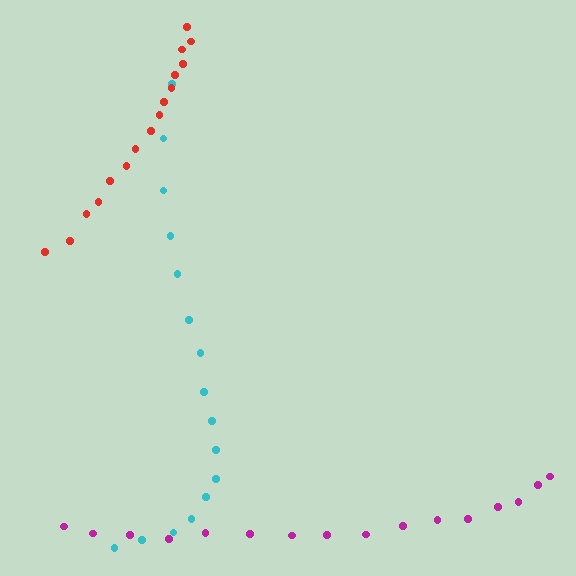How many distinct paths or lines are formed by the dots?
There are 3 distinct paths.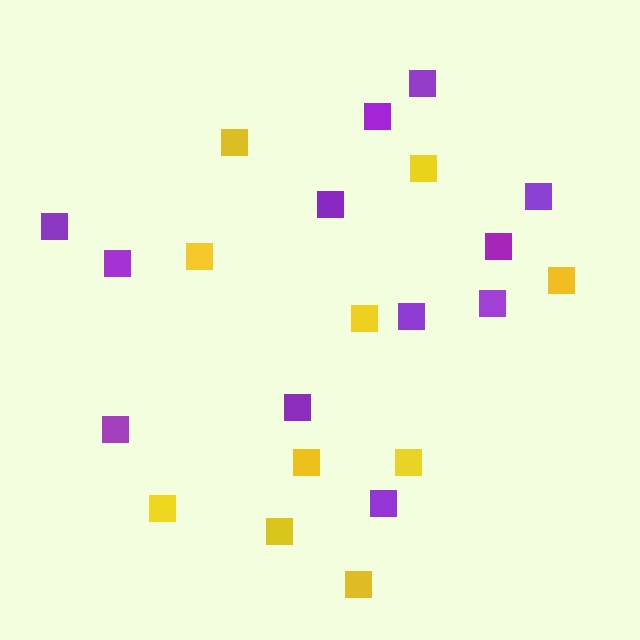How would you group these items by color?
There are 2 groups: one group of purple squares (12) and one group of yellow squares (10).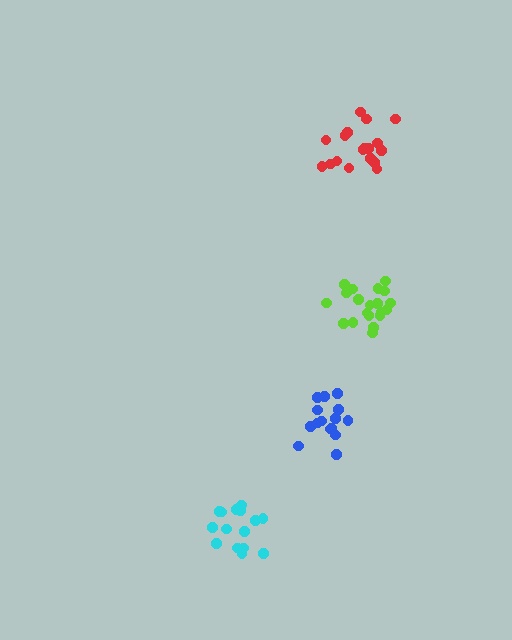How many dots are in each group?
Group 1: 18 dots, Group 2: 15 dots, Group 3: 15 dots, Group 4: 20 dots (68 total).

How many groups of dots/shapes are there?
There are 4 groups.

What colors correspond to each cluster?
The clusters are colored: red, cyan, blue, lime.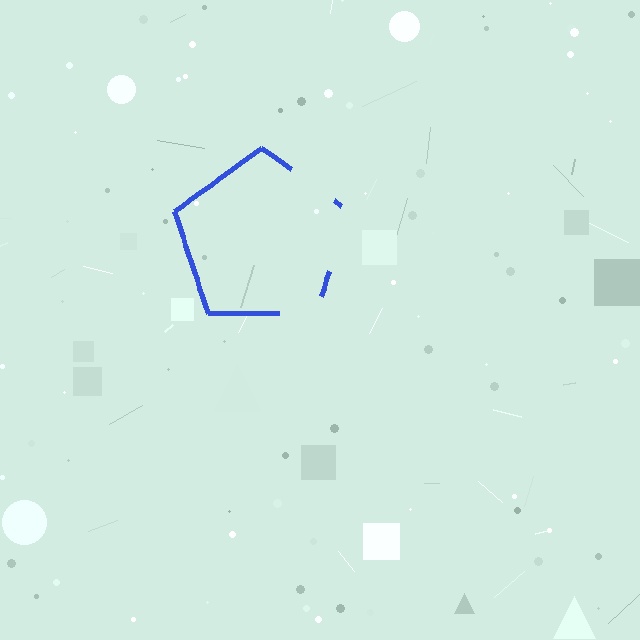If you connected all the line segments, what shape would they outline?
They would outline a pentagon.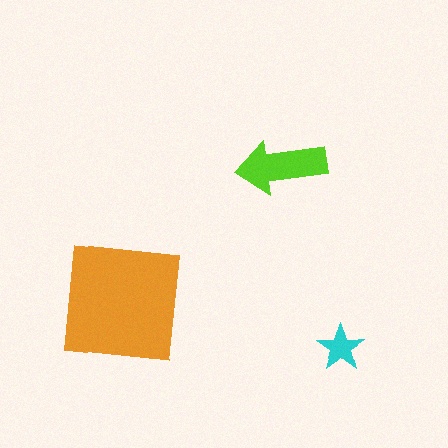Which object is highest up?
The lime arrow is topmost.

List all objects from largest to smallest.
The orange square, the lime arrow, the cyan star.